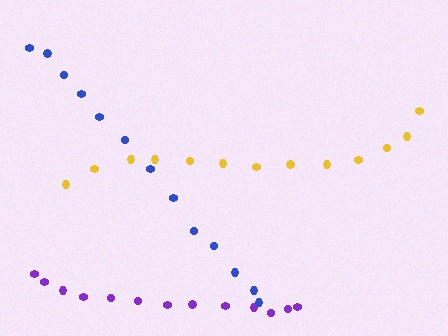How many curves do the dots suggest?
There are 3 distinct paths.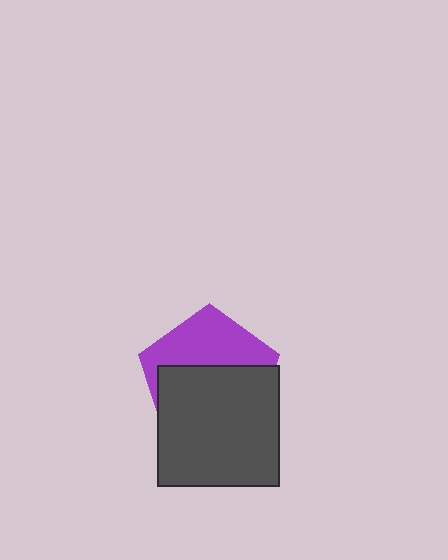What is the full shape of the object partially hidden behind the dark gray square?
The partially hidden object is a purple pentagon.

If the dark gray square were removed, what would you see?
You would see the complete purple pentagon.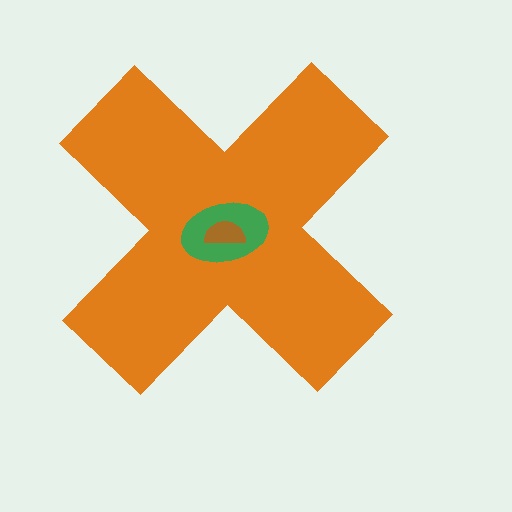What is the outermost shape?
The orange cross.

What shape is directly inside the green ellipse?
The brown semicircle.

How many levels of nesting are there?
3.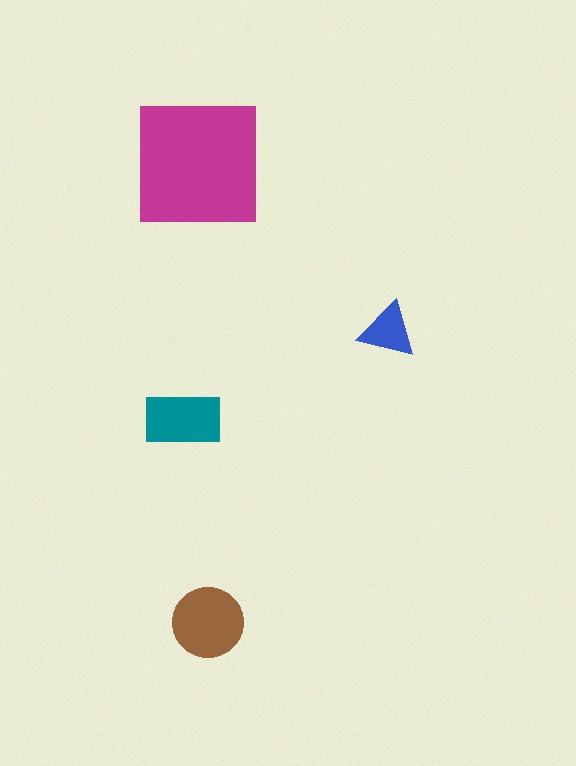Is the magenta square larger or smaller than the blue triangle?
Larger.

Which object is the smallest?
The blue triangle.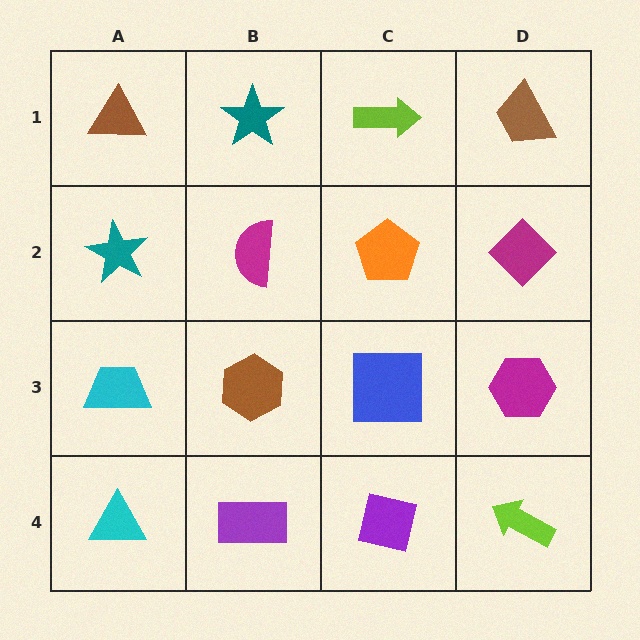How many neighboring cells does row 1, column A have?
2.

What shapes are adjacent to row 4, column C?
A blue square (row 3, column C), a purple rectangle (row 4, column B), a lime arrow (row 4, column D).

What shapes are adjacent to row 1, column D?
A magenta diamond (row 2, column D), a lime arrow (row 1, column C).